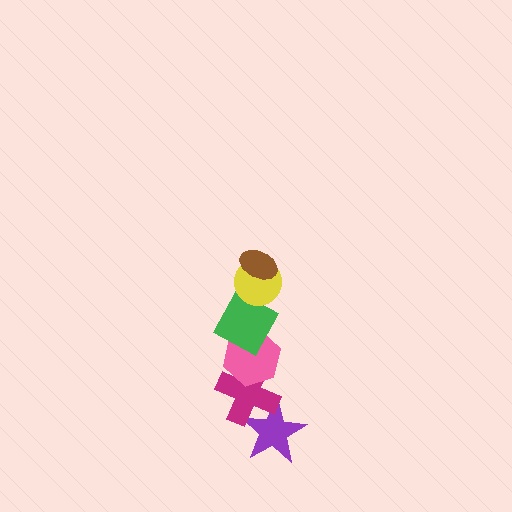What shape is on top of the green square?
The yellow circle is on top of the green square.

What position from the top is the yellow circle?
The yellow circle is 2nd from the top.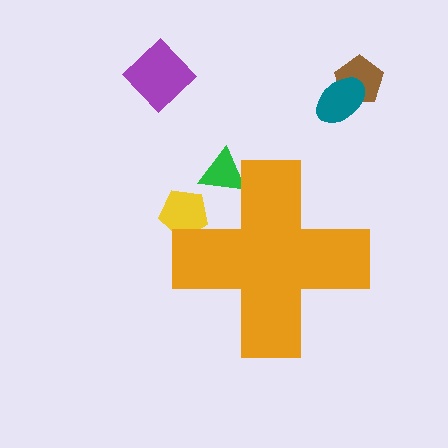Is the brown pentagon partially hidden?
No, the brown pentagon is fully visible.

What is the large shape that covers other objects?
An orange cross.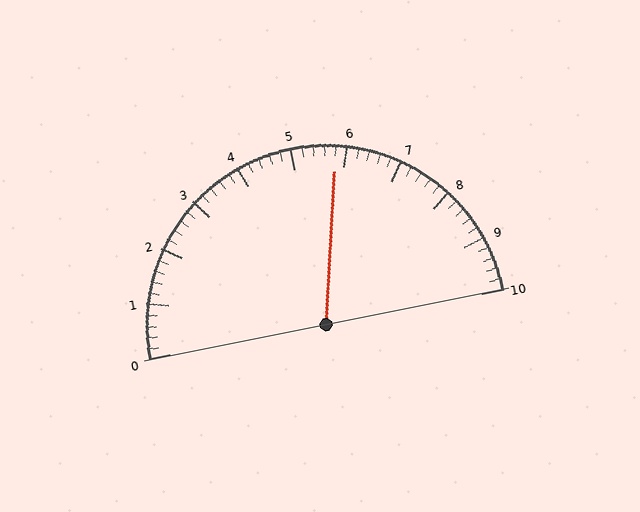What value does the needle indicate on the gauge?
The needle indicates approximately 5.8.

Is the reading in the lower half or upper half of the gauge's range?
The reading is in the upper half of the range (0 to 10).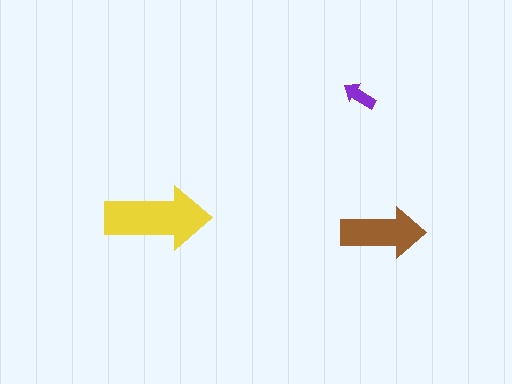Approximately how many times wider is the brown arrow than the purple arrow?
About 2.5 times wider.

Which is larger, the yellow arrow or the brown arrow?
The yellow one.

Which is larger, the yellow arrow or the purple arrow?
The yellow one.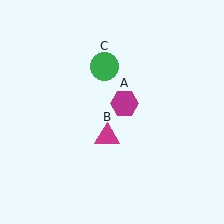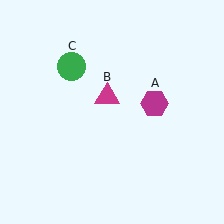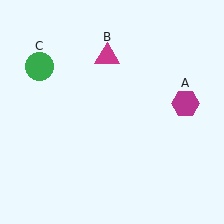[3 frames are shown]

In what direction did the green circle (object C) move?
The green circle (object C) moved left.